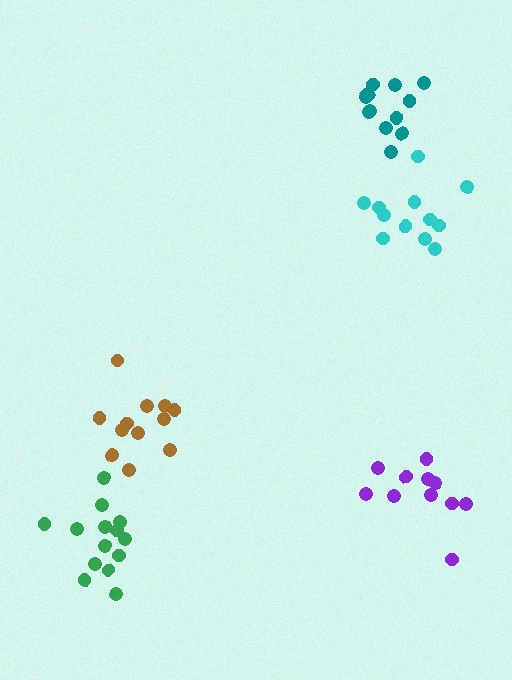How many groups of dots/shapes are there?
There are 5 groups.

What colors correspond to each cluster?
The clusters are colored: green, brown, cyan, purple, teal.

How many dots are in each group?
Group 1: 14 dots, Group 2: 12 dots, Group 3: 13 dots, Group 4: 11 dots, Group 5: 12 dots (62 total).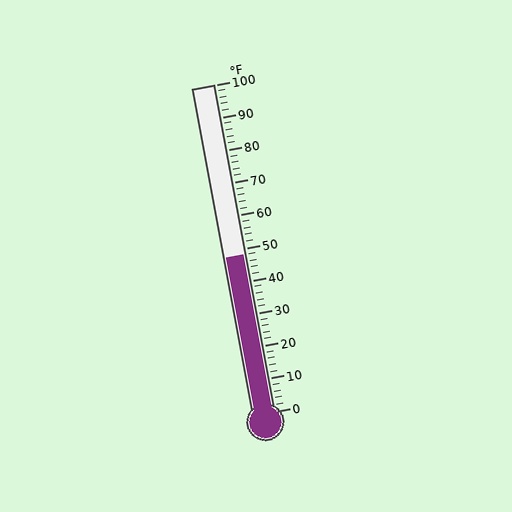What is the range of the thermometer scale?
The thermometer scale ranges from 0°F to 100°F.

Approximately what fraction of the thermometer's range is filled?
The thermometer is filled to approximately 50% of its range.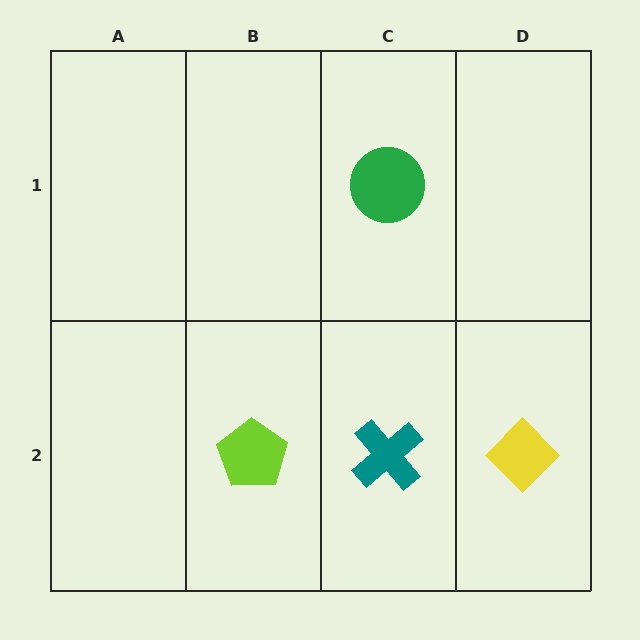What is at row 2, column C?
A teal cross.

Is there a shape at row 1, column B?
No, that cell is empty.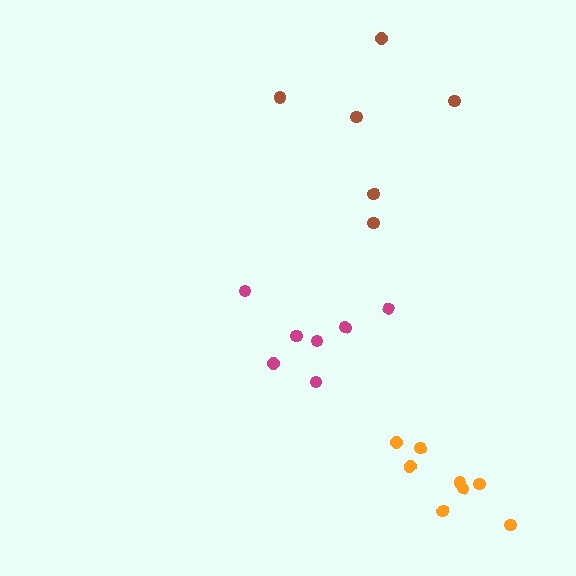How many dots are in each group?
Group 1: 6 dots, Group 2: 7 dots, Group 3: 8 dots (21 total).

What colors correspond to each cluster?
The clusters are colored: brown, magenta, orange.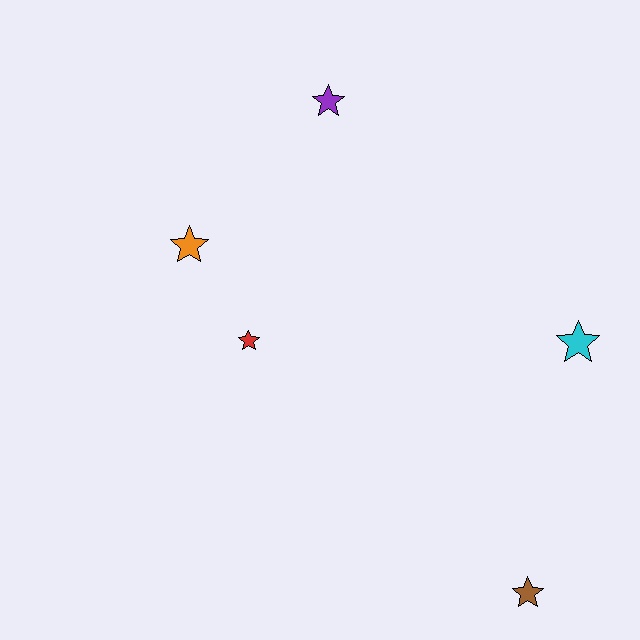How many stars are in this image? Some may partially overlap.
There are 5 stars.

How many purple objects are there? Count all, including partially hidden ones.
There is 1 purple object.